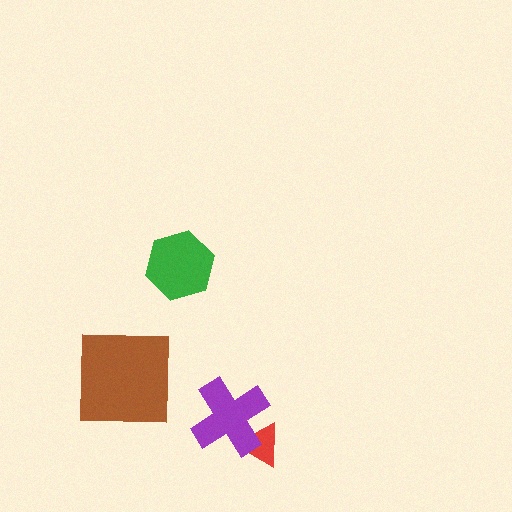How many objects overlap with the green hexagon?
0 objects overlap with the green hexagon.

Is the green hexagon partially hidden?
No, no other shape covers it.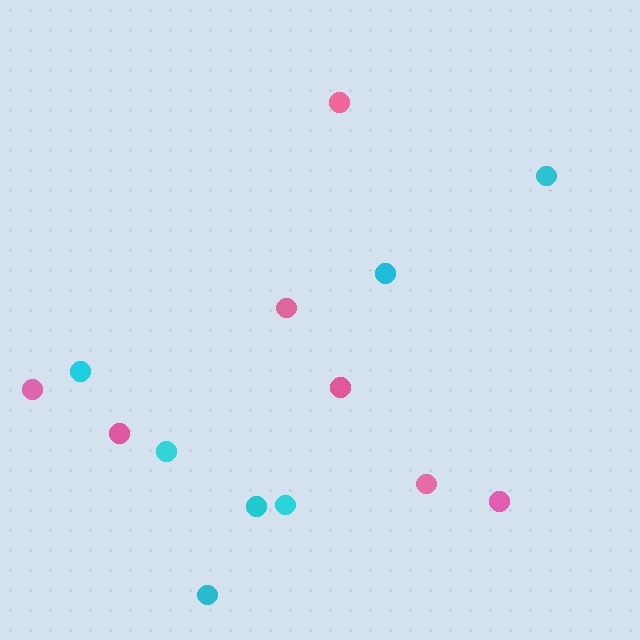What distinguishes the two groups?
There are 2 groups: one group of cyan circles (7) and one group of pink circles (7).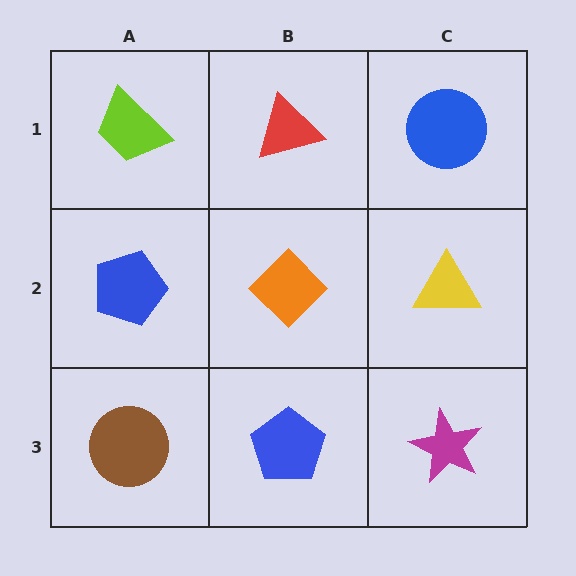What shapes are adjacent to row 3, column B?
An orange diamond (row 2, column B), a brown circle (row 3, column A), a magenta star (row 3, column C).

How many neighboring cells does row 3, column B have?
3.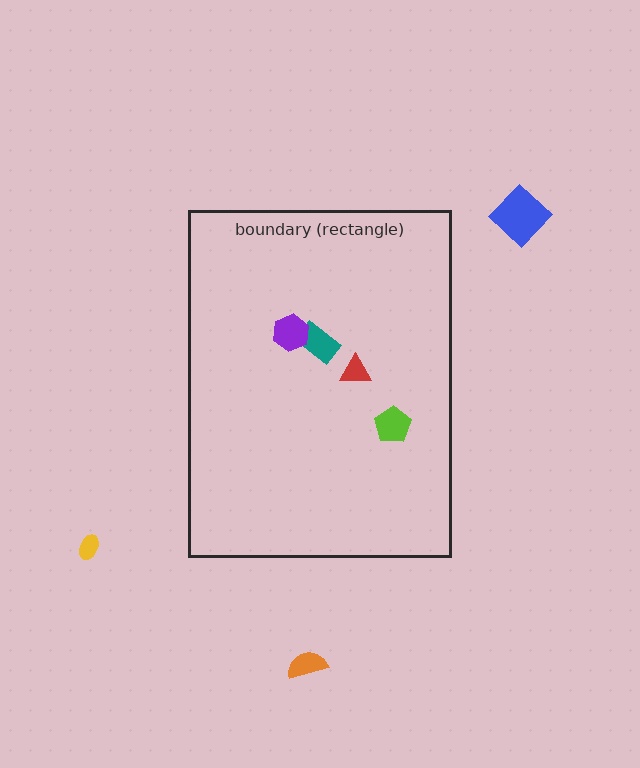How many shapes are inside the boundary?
4 inside, 3 outside.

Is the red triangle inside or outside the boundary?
Inside.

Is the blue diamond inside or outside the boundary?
Outside.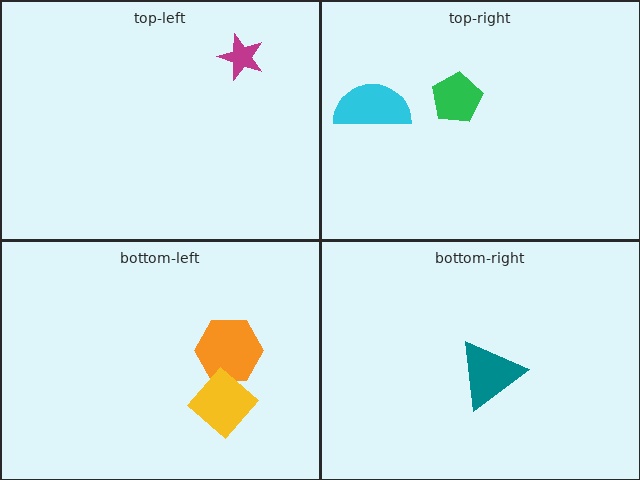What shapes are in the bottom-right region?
The teal triangle.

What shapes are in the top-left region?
The magenta star.